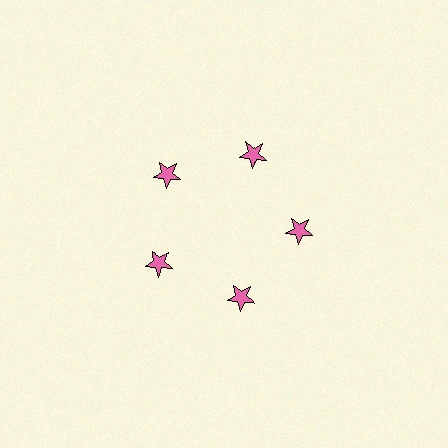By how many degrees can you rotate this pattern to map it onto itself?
The pattern maps onto itself every 72 degrees of rotation.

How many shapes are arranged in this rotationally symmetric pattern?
There are 5 shapes, arranged in 5 groups of 1.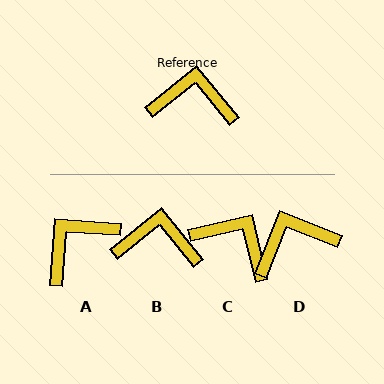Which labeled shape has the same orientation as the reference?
B.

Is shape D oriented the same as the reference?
No, it is off by about 29 degrees.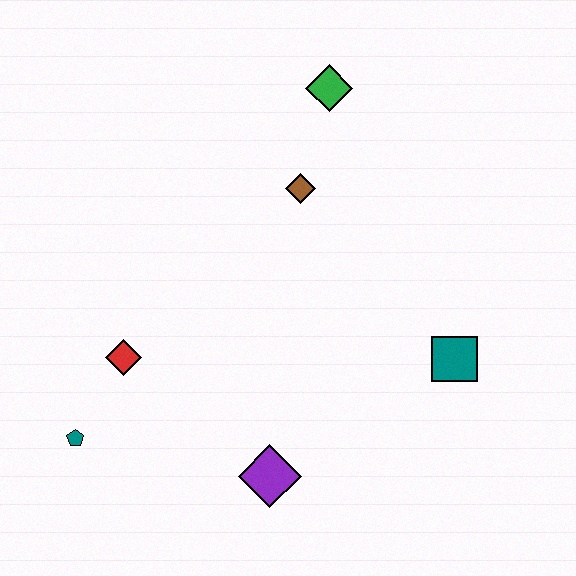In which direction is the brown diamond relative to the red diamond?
The brown diamond is to the right of the red diamond.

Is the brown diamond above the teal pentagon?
Yes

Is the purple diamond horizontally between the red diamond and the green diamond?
Yes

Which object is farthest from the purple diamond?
The green diamond is farthest from the purple diamond.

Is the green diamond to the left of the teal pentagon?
No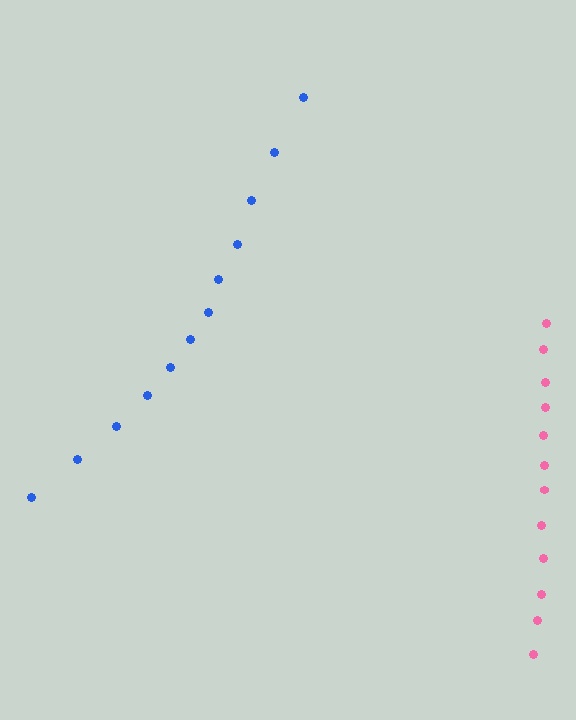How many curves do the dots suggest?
There are 2 distinct paths.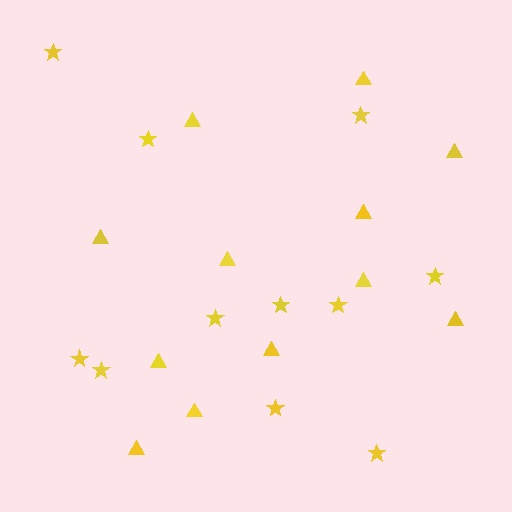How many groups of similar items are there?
There are 2 groups: one group of triangles (12) and one group of stars (11).